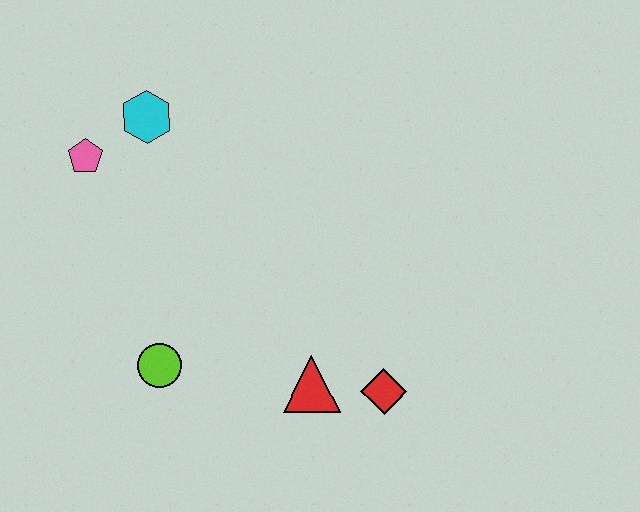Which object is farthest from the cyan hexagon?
The red diamond is farthest from the cyan hexagon.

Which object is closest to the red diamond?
The red triangle is closest to the red diamond.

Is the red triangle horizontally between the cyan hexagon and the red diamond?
Yes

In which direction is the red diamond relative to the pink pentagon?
The red diamond is to the right of the pink pentagon.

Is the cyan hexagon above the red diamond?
Yes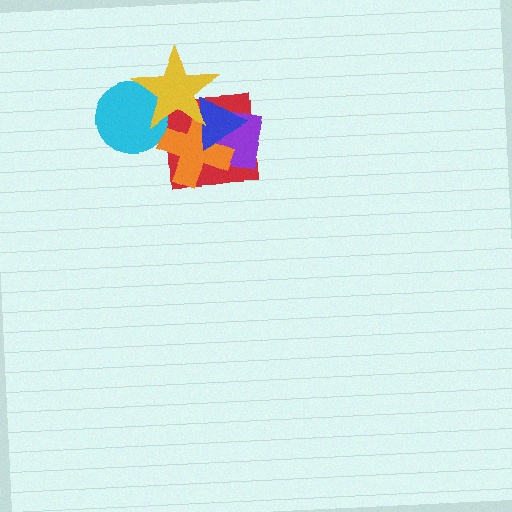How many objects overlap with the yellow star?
5 objects overlap with the yellow star.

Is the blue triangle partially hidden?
Yes, it is partially covered by another shape.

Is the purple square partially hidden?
Yes, it is partially covered by another shape.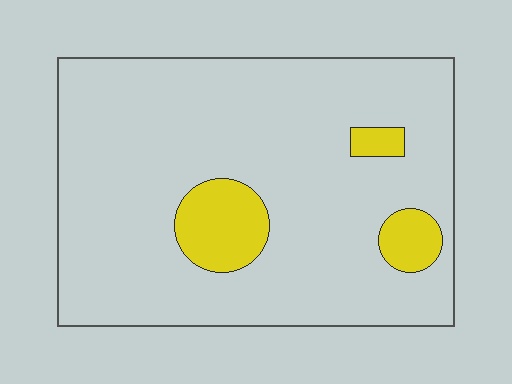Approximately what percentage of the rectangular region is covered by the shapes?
Approximately 10%.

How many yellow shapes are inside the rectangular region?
3.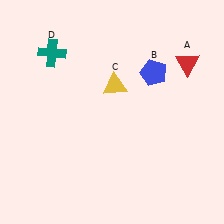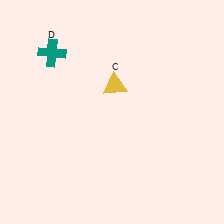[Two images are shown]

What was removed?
The blue pentagon (B), the red triangle (A) were removed in Image 2.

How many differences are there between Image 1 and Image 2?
There are 2 differences between the two images.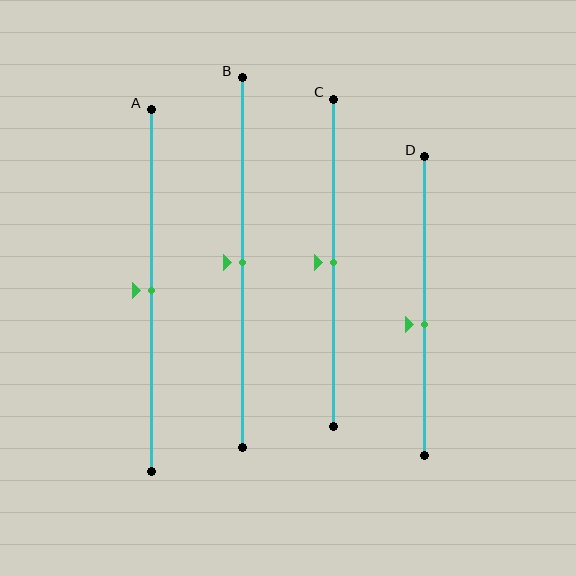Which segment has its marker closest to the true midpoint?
Segment A has its marker closest to the true midpoint.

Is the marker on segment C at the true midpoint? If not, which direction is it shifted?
Yes, the marker on segment C is at the true midpoint.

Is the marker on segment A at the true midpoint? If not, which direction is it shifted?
Yes, the marker on segment A is at the true midpoint.